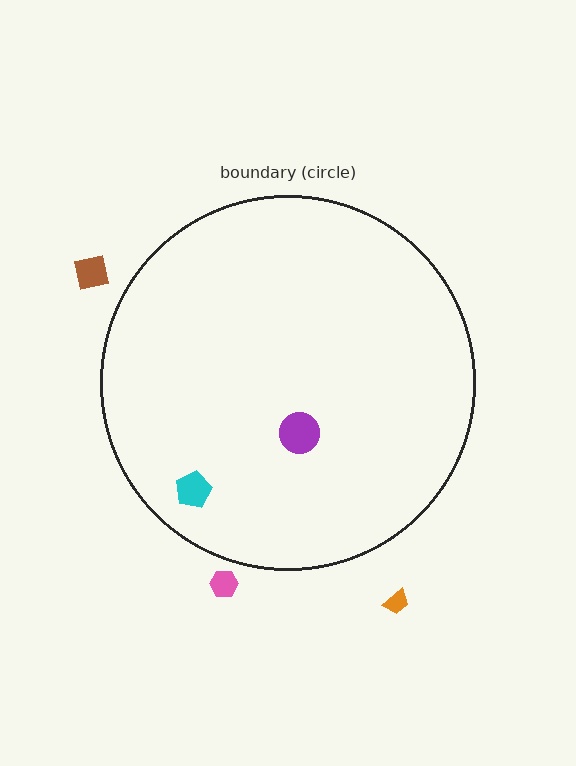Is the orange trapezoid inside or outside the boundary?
Outside.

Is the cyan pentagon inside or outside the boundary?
Inside.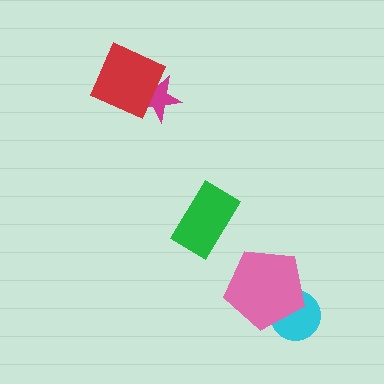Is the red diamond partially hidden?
No, no other shape covers it.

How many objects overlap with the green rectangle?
0 objects overlap with the green rectangle.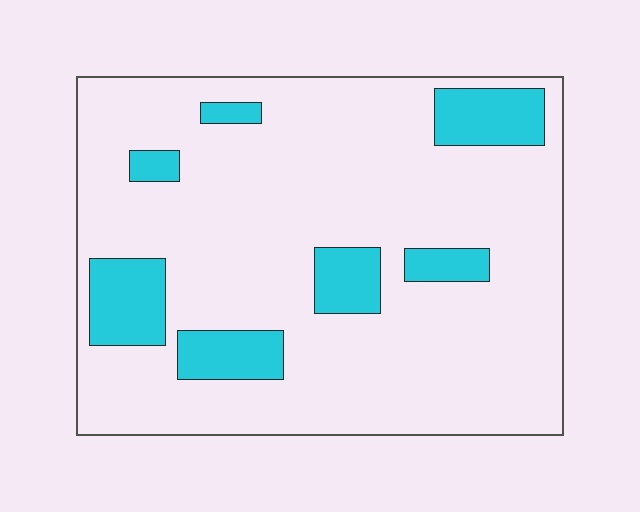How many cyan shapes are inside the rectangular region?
7.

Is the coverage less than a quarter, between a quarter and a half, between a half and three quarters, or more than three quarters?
Less than a quarter.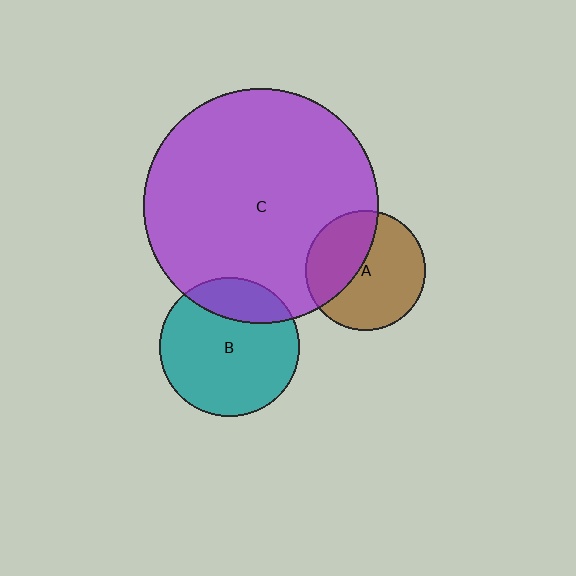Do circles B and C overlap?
Yes.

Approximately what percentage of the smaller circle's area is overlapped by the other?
Approximately 20%.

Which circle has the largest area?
Circle C (purple).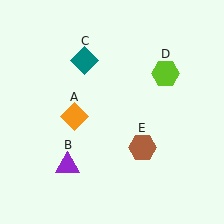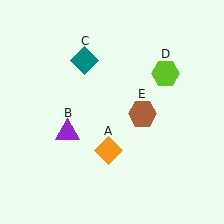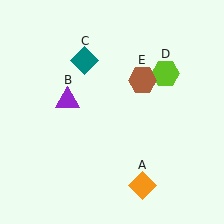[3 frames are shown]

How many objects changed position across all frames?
3 objects changed position: orange diamond (object A), purple triangle (object B), brown hexagon (object E).